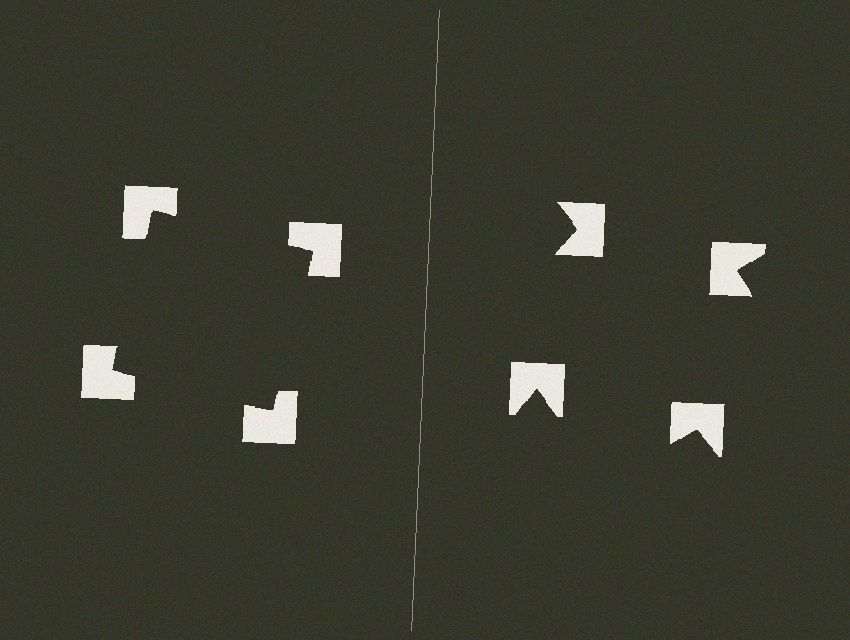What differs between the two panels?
The notched squares are positioned identically on both sides; only the wedge orientations differ. On the left they align to a square; on the right they are misaligned.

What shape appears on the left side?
An illusory square.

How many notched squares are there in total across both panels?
8 — 4 on each side.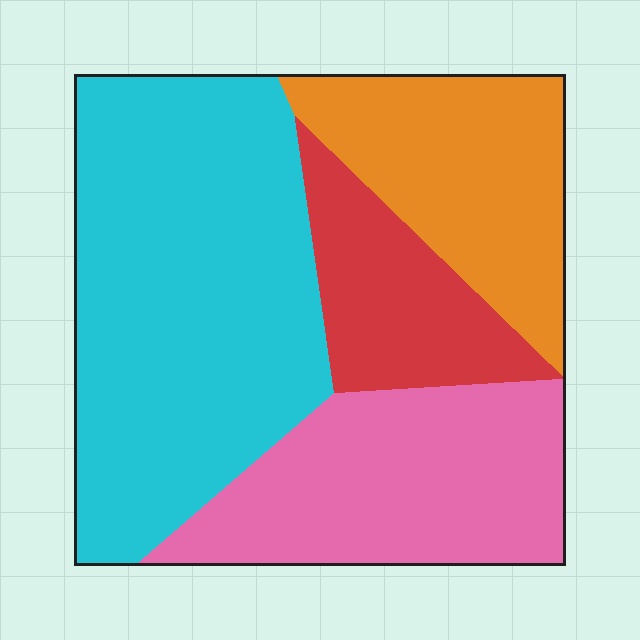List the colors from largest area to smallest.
From largest to smallest: cyan, pink, orange, red.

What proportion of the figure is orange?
Orange covers around 20% of the figure.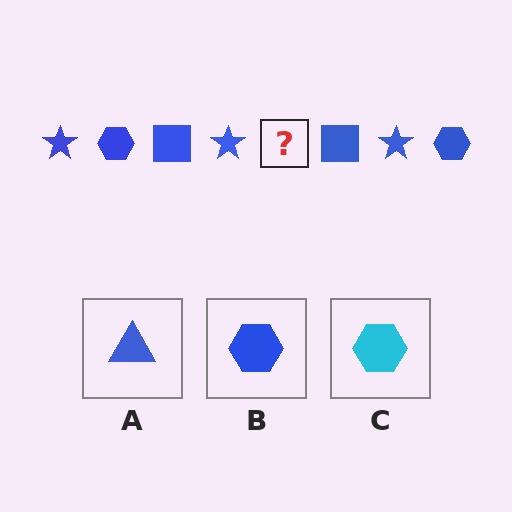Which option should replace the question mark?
Option B.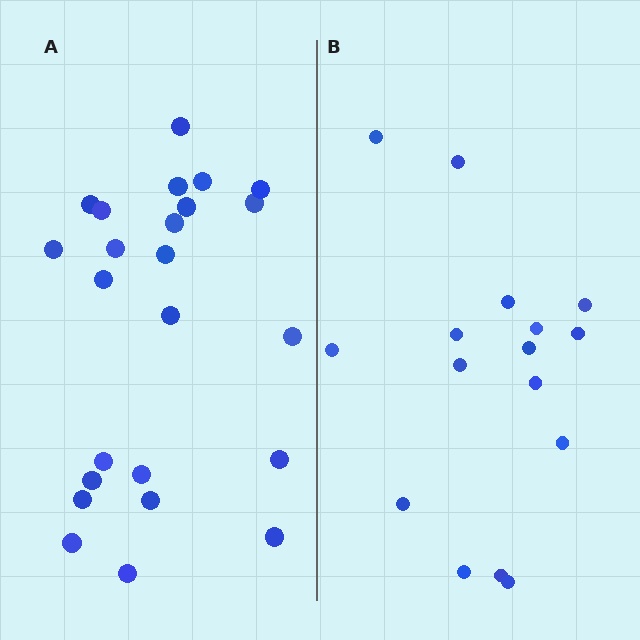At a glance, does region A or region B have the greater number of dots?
Region A (the left region) has more dots.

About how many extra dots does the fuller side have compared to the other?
Region A has roughly 8 or so more dots than region B.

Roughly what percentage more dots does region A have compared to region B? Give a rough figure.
About 50% more.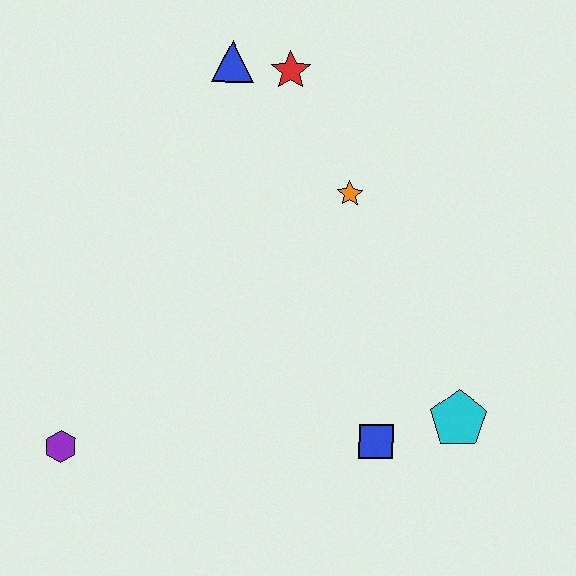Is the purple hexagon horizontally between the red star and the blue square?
No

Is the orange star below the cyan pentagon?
No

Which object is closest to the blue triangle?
The red star is closest to the blue triangle.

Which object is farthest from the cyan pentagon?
The blue triangle is farthest from the cyan pentagon.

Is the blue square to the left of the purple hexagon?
No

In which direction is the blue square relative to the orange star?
The blue square is below the orange star.